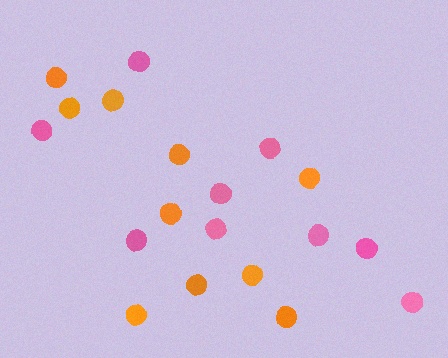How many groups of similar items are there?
There are 2 groups: one group of orange circles (10) and one group of pink circles (9).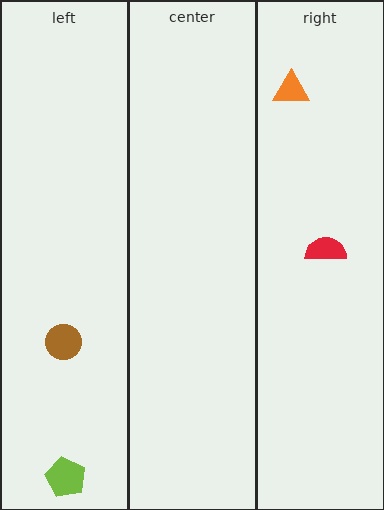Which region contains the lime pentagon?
The left region.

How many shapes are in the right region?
2.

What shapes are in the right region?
The orange triangle, the red semicircle.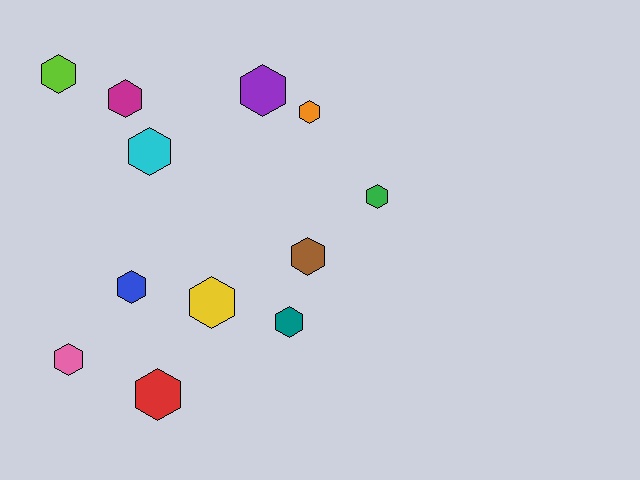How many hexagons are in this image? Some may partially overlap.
There are 12 hexagons.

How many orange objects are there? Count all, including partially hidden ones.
There is 1 orange object.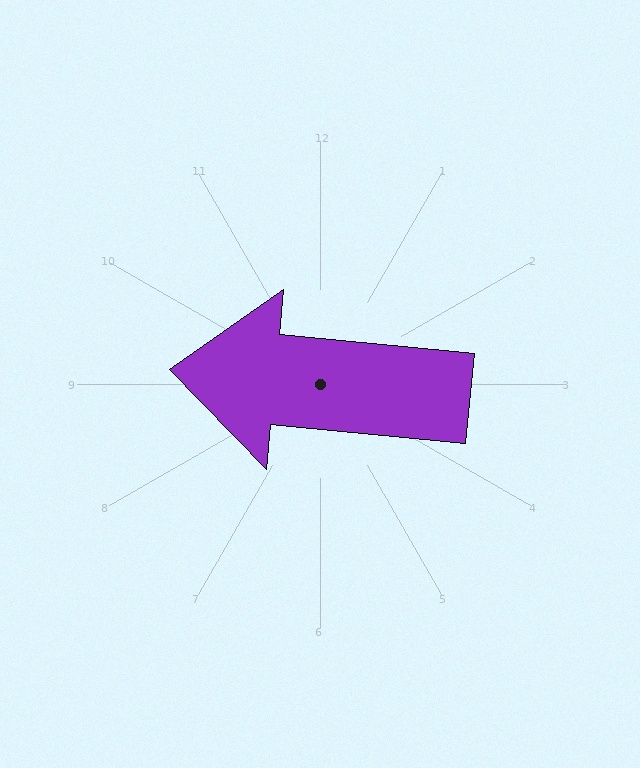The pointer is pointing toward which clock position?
Roughly 9 o'clock.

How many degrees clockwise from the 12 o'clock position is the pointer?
Approximately 276 degrees.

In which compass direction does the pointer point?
West.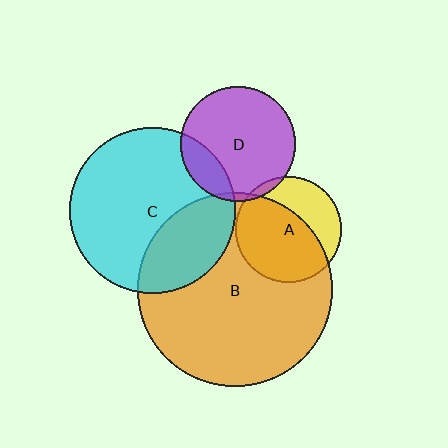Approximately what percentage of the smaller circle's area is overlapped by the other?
Approximately 20%.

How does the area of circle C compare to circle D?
Approximately 2.1 times.